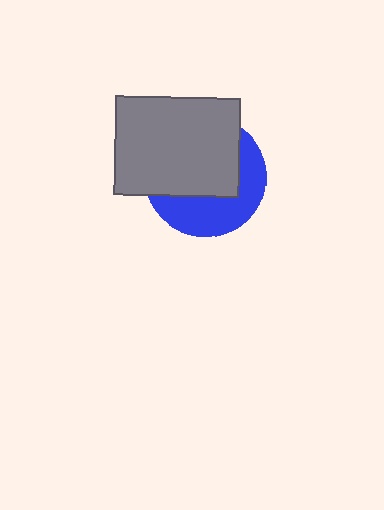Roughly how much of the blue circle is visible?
A small part of it is visible (roughly 42%).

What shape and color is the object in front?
The object in front is a gray rectangle.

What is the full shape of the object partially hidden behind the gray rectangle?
The partially hidden object is a blue circle.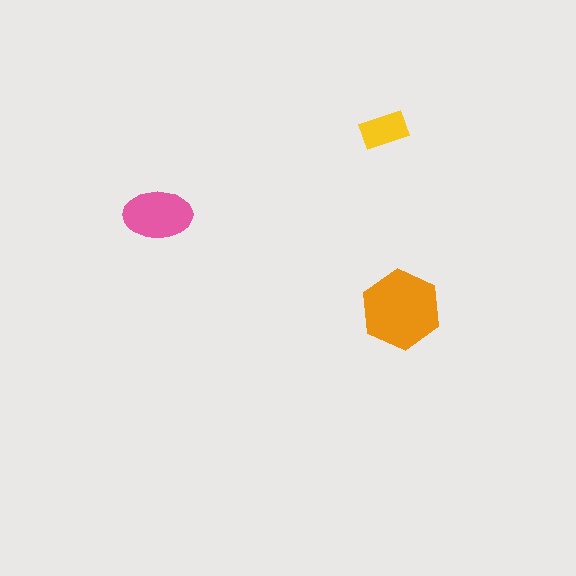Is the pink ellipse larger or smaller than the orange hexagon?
Smaller.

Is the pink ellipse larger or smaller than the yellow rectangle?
Larger.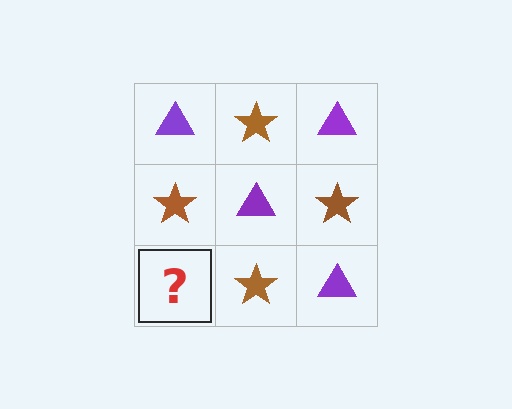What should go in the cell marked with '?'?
The missing cell should contain a purple triangle.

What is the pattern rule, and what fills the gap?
The rule is that it alternates purple triangle and brown star in a checkerboard pattern. The gap should be filled with a purple triangle.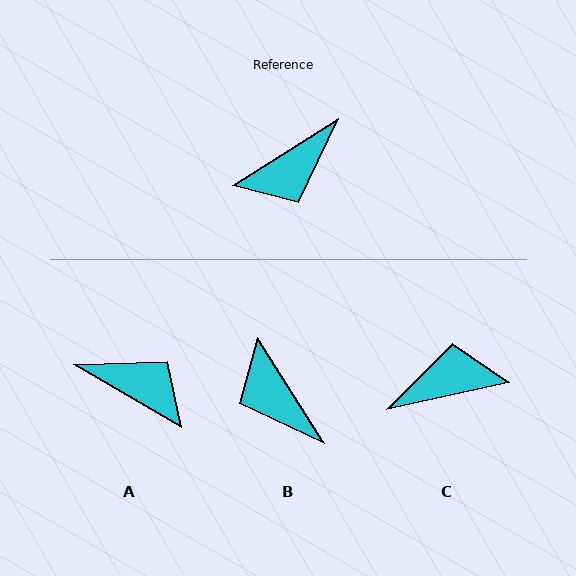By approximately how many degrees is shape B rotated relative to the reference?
Approximately 90 degrees clockwise.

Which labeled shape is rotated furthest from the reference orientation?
C, about 160 degrees away.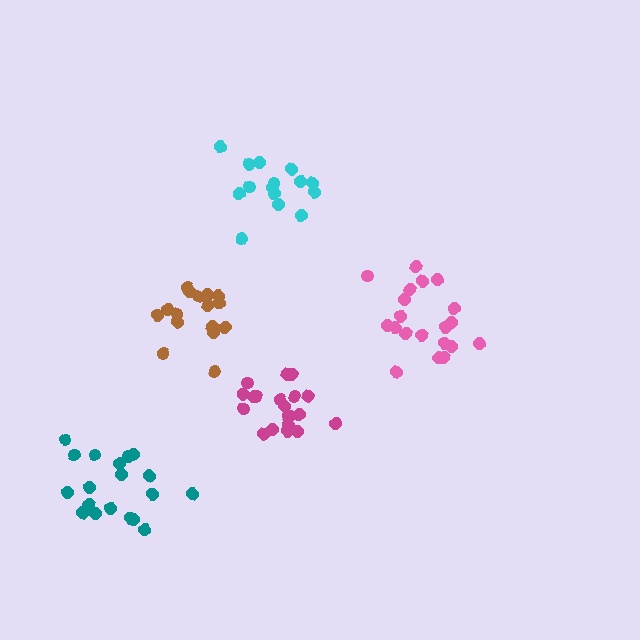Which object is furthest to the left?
The teal cluster is leftmost.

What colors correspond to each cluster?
The clusters are colored: pink, cyan, magenta, teal, brown.